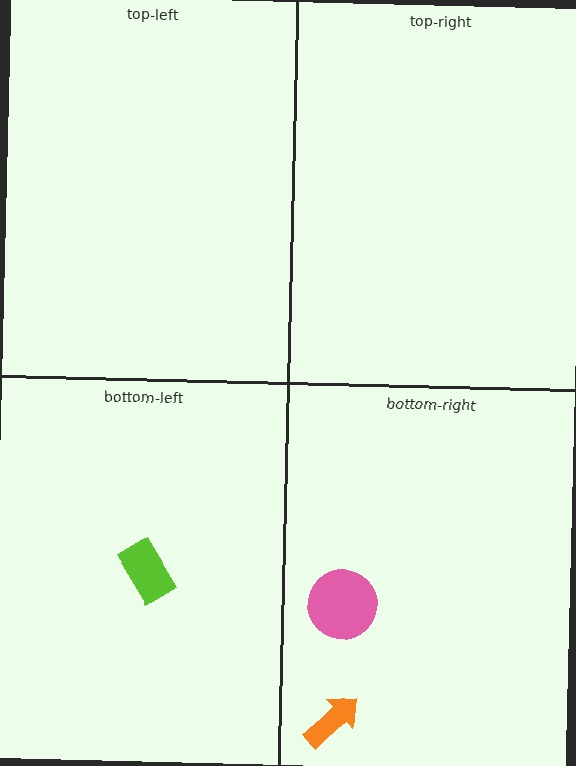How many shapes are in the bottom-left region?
1.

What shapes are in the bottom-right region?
The pink circle, the orange arrow.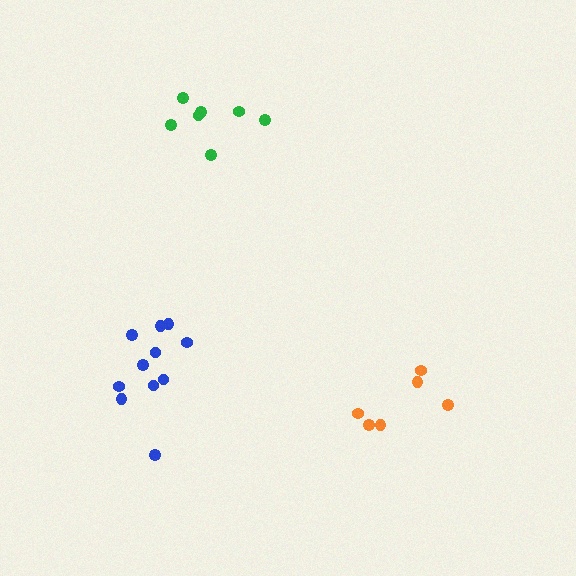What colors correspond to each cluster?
The clusters are colored: green, blue, orange.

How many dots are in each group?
Group 1: 7 dots, Group 2: 11 dots, Group 3: 6 dots (24 total).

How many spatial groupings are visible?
There are 3 spatial groupings.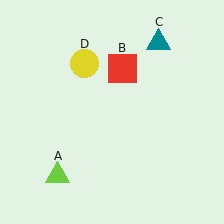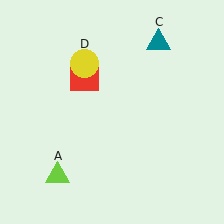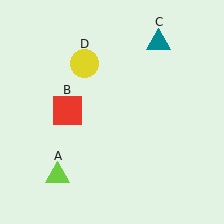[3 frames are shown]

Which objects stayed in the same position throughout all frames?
Lime triangle (object A) and teal triangle (object C) and yellow circle (object D) remained stationary.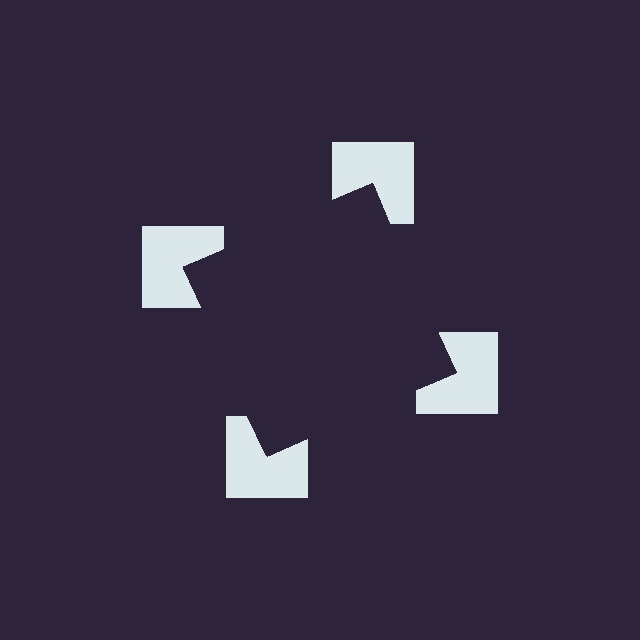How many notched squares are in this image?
There are 4 — one at each vertex of the illusory square.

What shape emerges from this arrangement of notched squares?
An illusory square — its edges are inferred from the aligned wedge cuts in the notched squares, not physically drawn.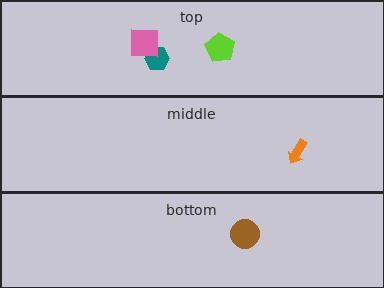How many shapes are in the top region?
3.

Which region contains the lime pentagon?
The top region.